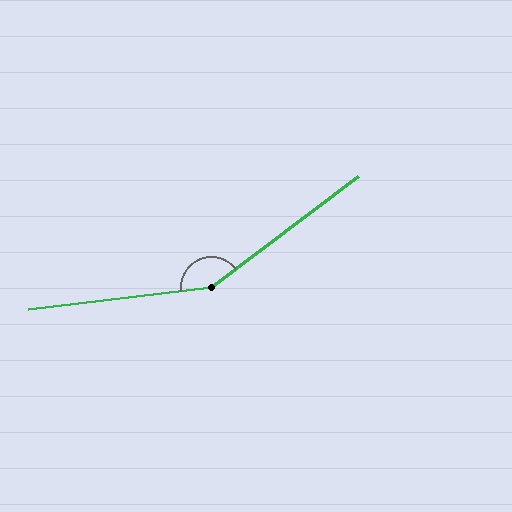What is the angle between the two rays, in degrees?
Approximately 150 degrees.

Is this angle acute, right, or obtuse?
It is obtuse.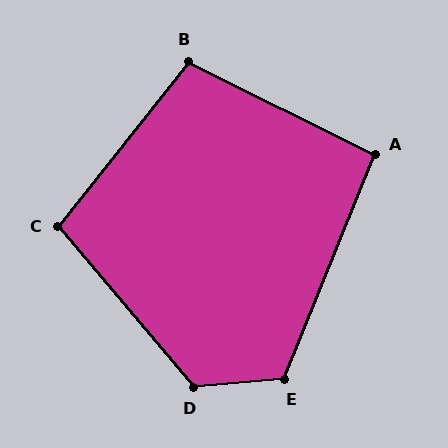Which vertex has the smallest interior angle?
A, at approximately 94 degrees.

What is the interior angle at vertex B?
Approximately 102 degrees (obtuse).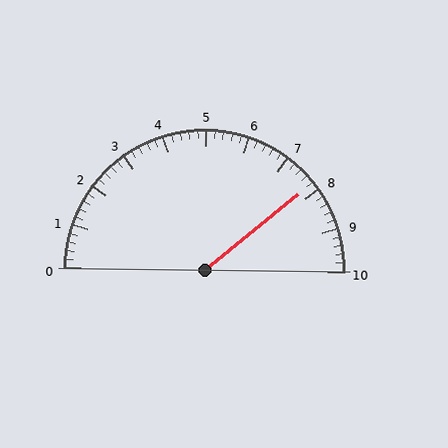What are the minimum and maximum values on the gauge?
The gauge ranges from 0 to 10.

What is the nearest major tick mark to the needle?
The nearest major tick mark is 8.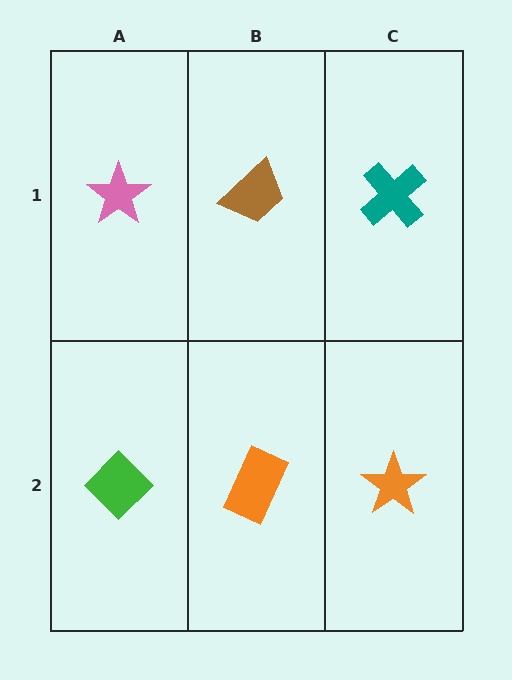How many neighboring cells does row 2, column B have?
3.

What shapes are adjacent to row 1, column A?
A green diamond (row 2, column A), a brown trapezoid (row 1, column B).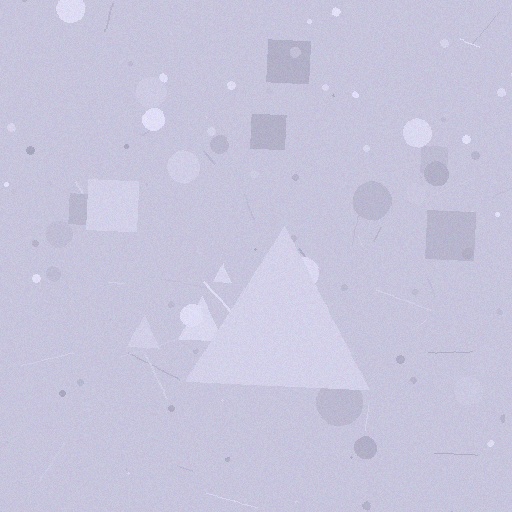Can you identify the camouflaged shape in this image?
The camouflaged shape is a triangle.